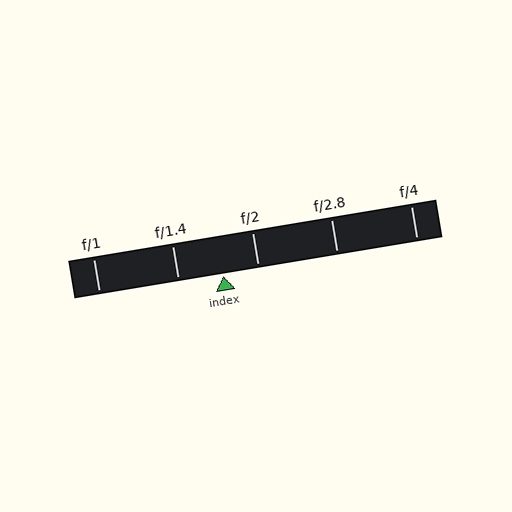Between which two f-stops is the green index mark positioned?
The index mark is between f/1.4 and f/2.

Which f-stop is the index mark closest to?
The index mark is closest to f/2.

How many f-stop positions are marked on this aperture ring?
There are 5 f-stop positions marked.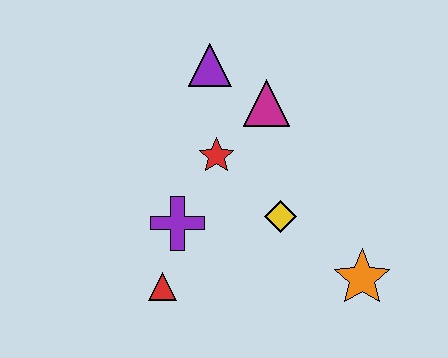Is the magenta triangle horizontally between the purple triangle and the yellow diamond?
Yes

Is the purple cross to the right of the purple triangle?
No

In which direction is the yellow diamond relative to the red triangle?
The yellow diamond is to the right of the red triangle.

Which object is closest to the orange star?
The yellow diamond is closest to the orange star.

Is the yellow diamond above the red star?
No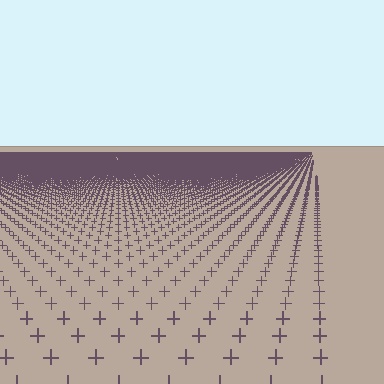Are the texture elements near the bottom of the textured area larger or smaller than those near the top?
Larger. Near the bottom, elements are closer to the viewer and appear at a bigger on-screen size.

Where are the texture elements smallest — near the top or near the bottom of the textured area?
Near the top.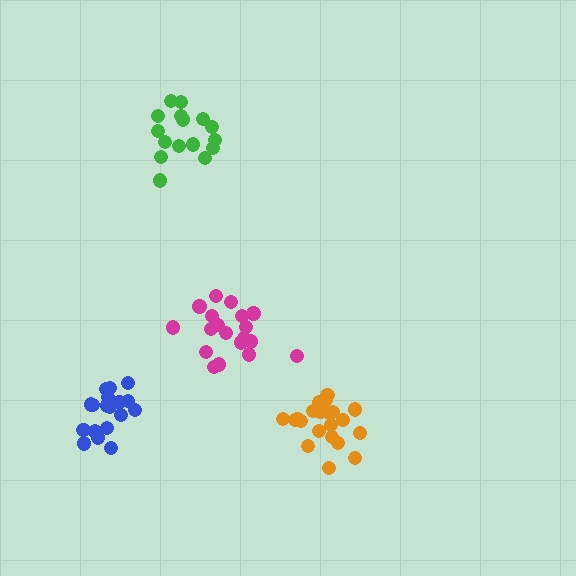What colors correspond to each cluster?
The clusters are colored: orange, green, blue, magenta.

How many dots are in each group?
Group 1: 21 dots, Group 2: 16 dots, Group 3: 19 dots, Group 4: 20 dots (76 total).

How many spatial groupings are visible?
There are 4 spatial groupings.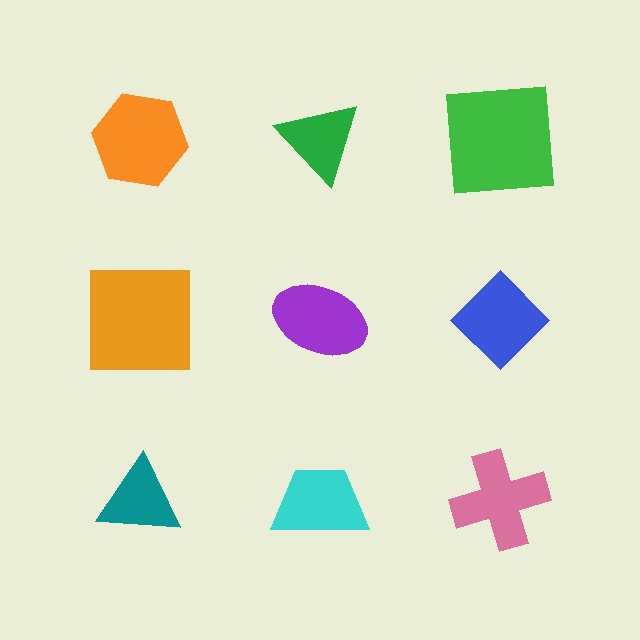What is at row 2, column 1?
An orange square.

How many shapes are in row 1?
3 shapes.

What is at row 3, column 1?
A teal triangle.